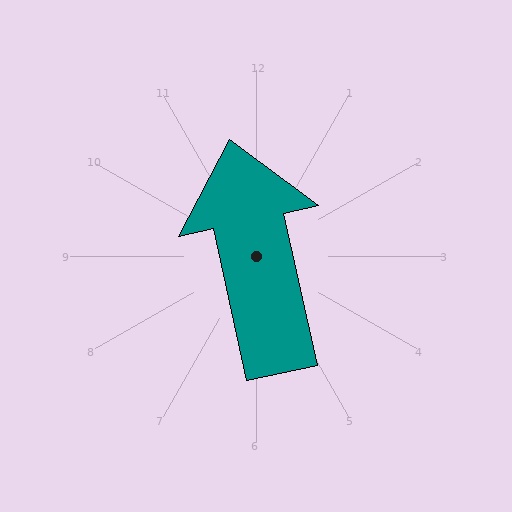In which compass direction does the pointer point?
North.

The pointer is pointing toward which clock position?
Roughly 12 o'clock.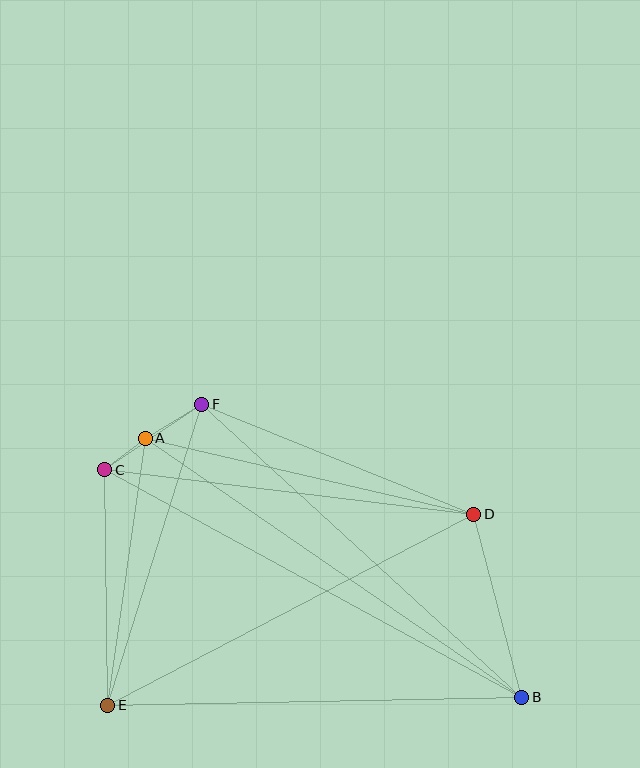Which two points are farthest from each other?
Points B and C are farthest from each other.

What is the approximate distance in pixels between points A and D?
The distance between A and D is approximately 337 pixels.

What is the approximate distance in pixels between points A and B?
The distance between A and B is approximately 457 pixels.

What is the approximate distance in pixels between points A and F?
The distance between A and F is approximately 66 pixels.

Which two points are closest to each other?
Points A and C are closest to each other.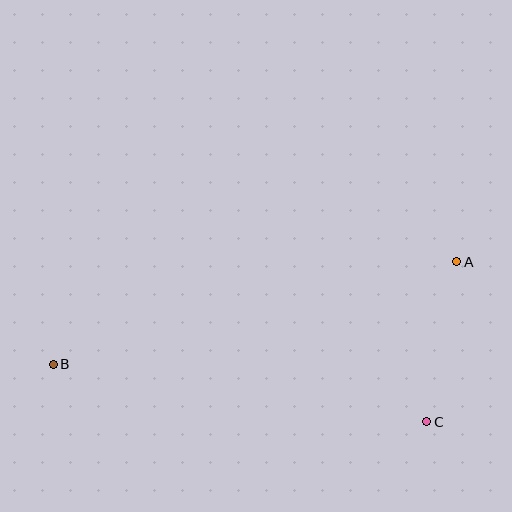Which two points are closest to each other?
Points A and C are closest to each other.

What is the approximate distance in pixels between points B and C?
The distance between B and C is approximately 378 pixels.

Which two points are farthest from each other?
Points A and B are farthest from each other.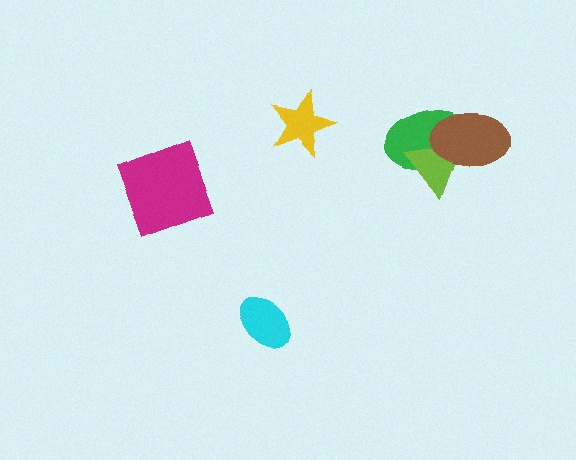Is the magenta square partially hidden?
No, no other shape covers it.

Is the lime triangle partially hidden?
Yes, it is partially covered by another shape.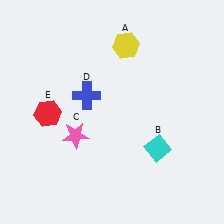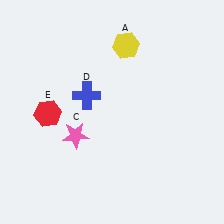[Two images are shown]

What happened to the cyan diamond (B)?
The cyan diamond (B) was removed in Image 2. It was in the bottom-right area of Image 1.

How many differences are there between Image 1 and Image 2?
There is 1 difference between the two images.